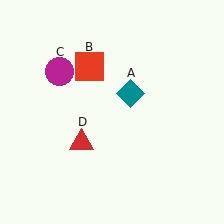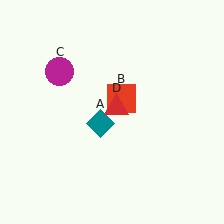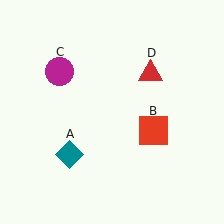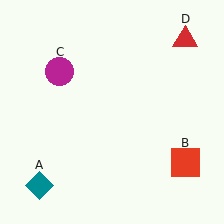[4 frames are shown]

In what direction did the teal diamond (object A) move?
The teal diamond (object A) moved down and to the left.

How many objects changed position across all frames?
3 objects changed position: teal diamond (object A), red square (object B), red triangle (object D).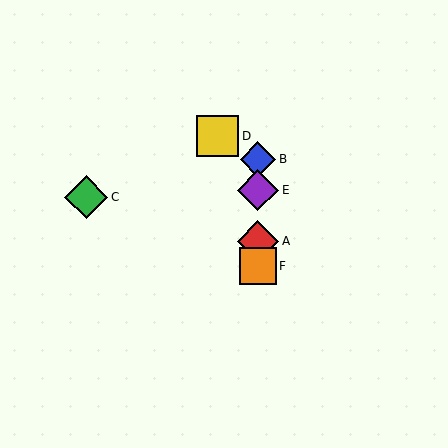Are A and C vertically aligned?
No, A is at x≈258 and C is at x≈86.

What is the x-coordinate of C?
Object C is at x≈86.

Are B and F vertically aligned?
Yes, both are at x≈258.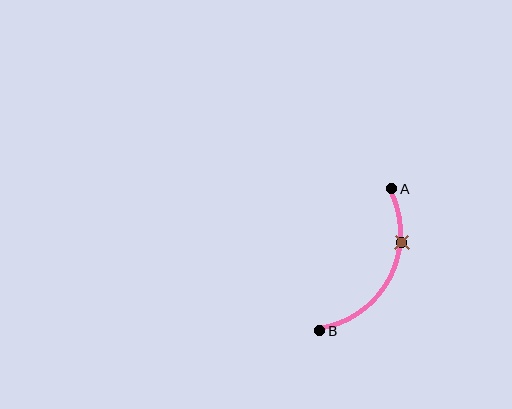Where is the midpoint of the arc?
The arc midpoint is the point on the curve farthest from the straight line joining A and B. It sits to the right of that line.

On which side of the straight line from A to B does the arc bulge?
The arc bulges to the right of the straight line connecting A and B.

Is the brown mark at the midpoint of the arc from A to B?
No. The brown mark lies on the arc but is closer to endpoint A. The arc midpoint would be at the point on the curve equidistant along the arc from both A and B.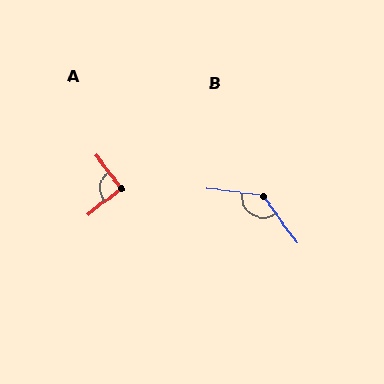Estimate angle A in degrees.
Approximately 90 degrees.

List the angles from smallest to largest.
A (90°), B (133°).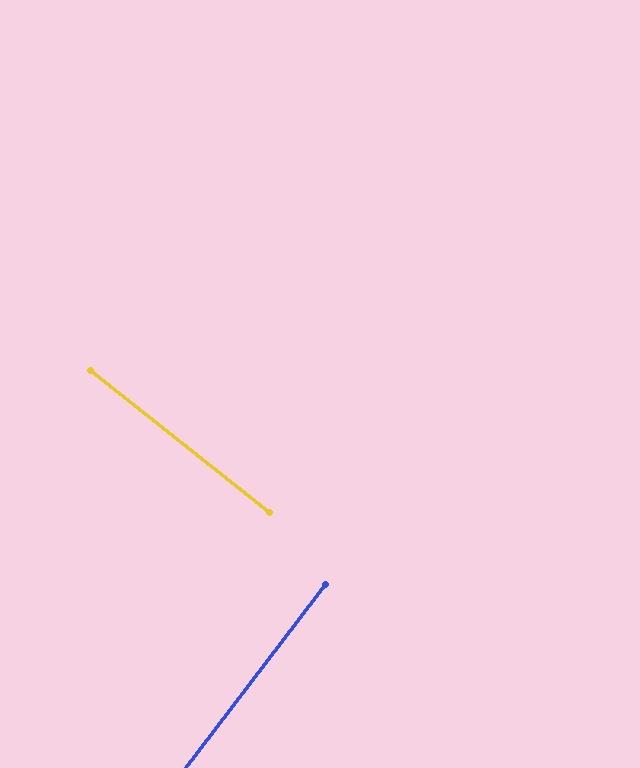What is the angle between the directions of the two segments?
Approximately 89 degrees.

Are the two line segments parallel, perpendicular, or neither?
Perpendicular — they meet at approximately 89°.